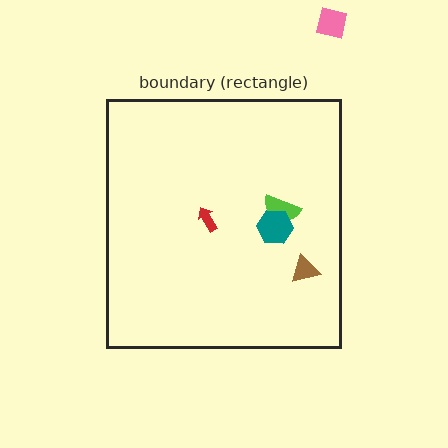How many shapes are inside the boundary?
4 inside, 1 outside.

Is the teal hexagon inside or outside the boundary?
Inside.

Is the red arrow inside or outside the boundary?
Inside.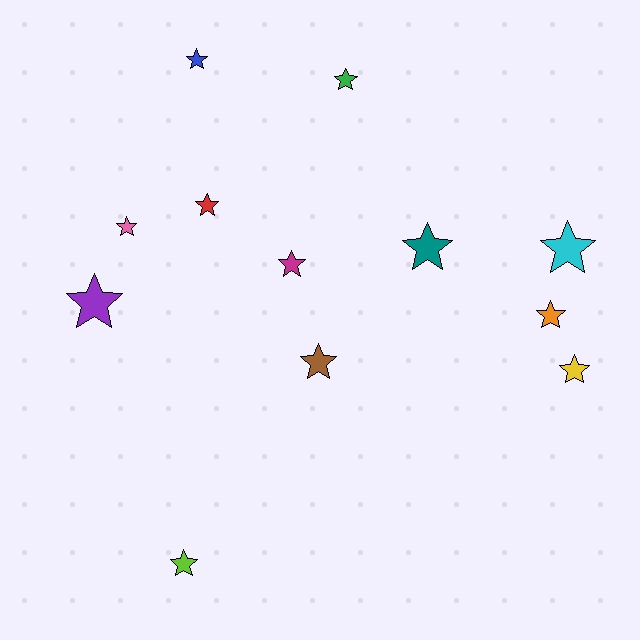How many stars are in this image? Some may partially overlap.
There are 12 stars.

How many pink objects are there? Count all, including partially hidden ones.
There is 1 pink object.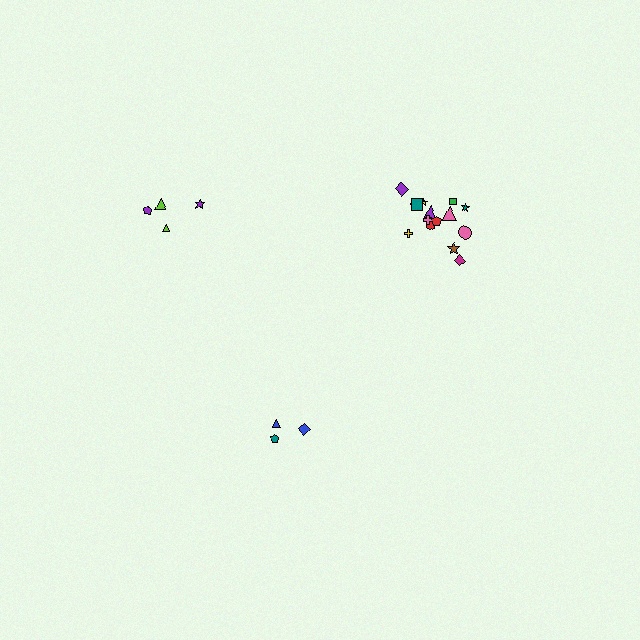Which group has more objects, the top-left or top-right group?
The top-right group.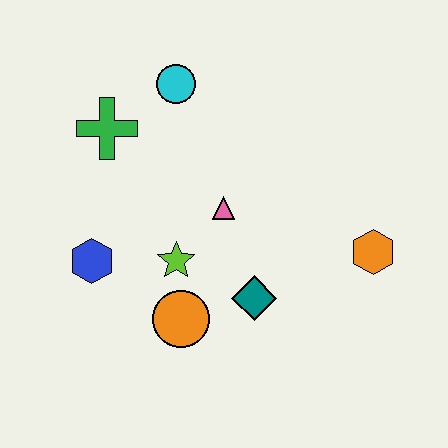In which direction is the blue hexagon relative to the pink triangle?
The blue hexagon is to the left of the pink triangle.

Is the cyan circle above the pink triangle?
Yes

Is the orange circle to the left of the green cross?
No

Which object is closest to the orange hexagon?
The teal diamond is closest to the orange hexagon.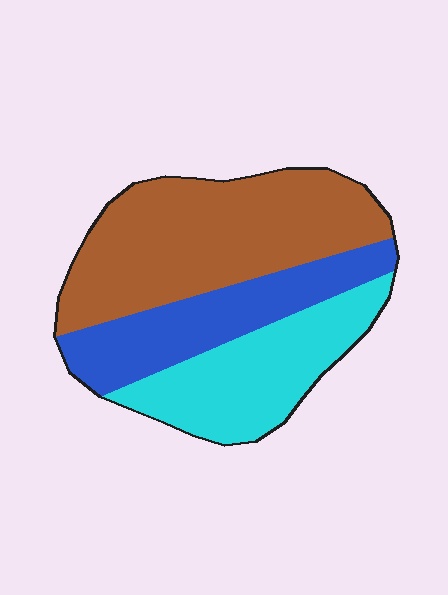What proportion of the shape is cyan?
Cyan covers 28% of the shape.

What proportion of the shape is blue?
Blue covers roughly 25% of the shape.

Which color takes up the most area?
Brown, at roughly 45%.